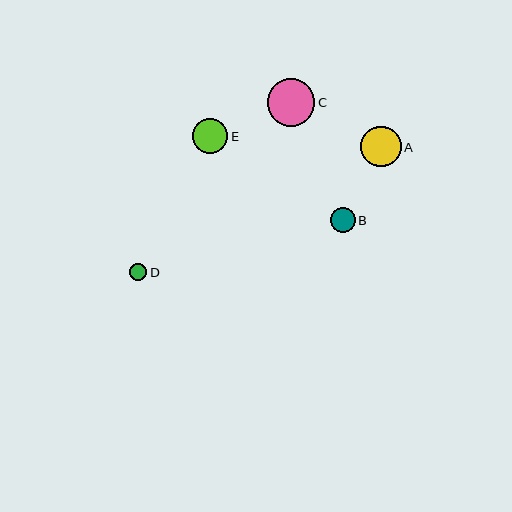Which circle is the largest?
Circle C is the largest with a size of approximately 47 pixels.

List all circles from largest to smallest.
From largest to smallest: C, A, E, B, D.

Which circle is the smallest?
Circle D is the smallest with a size of approximately 18 pixels.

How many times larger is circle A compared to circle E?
Circle A is approximately 1.1 times the size of circle E.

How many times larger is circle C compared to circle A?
Circle C is approximately 1.2 times the size of circle A.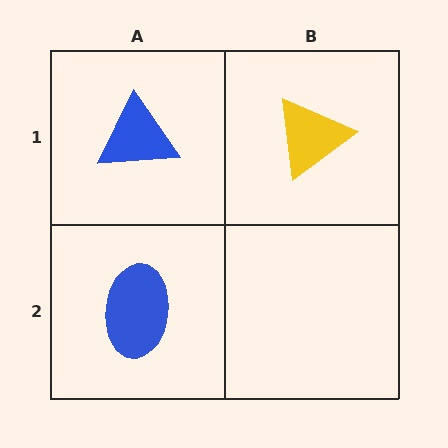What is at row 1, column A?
A blue triangle.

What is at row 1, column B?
A yellow triangle.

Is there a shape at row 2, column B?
No, that cell is empty.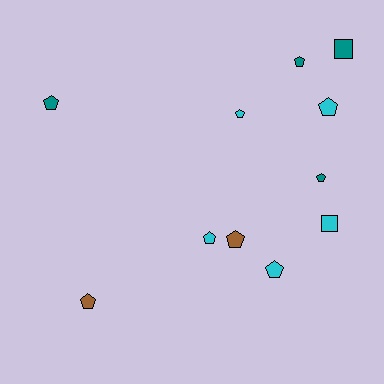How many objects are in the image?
There are 11 objects.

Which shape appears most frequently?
Pentagon, with 9 objects.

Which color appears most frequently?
Cyan, with 5 objects.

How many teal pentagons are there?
There are 3 teal pentagons.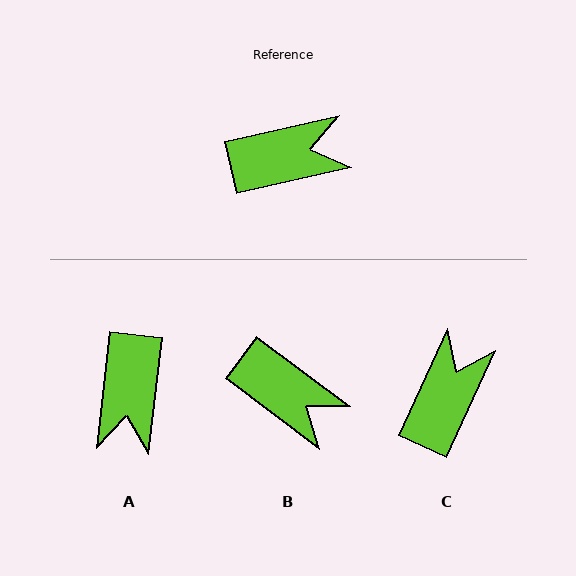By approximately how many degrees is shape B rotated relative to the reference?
Approximately 50 degrees clockwise.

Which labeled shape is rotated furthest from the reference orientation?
A, about 109 degrees away.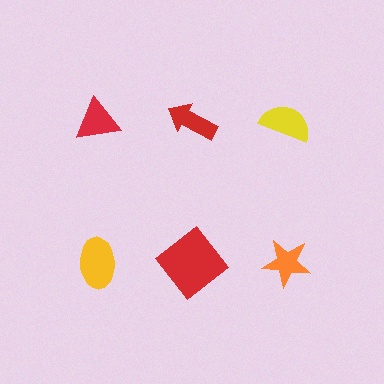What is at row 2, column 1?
A yellow ellipse.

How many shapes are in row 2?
3 shapes.